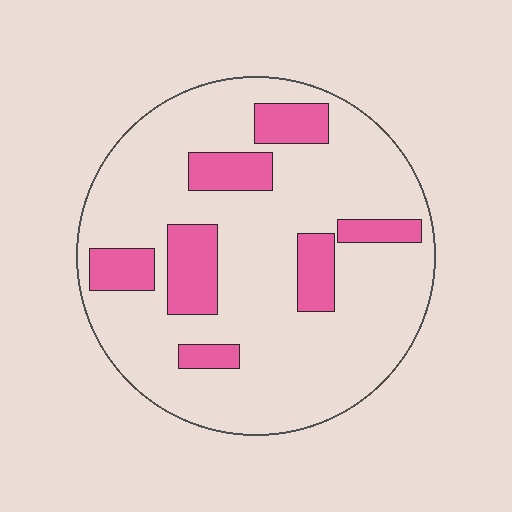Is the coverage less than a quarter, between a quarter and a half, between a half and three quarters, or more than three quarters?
Less than a quarter.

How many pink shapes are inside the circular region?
7.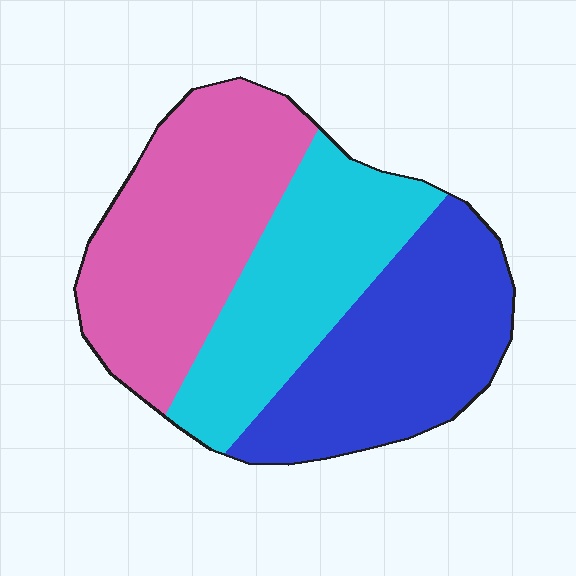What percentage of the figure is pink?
Pink covers 37% of the figure.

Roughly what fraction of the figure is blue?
Blue takes up about one third (1/3) of the figure.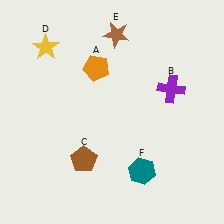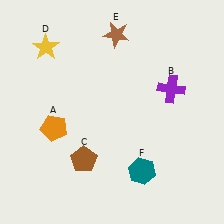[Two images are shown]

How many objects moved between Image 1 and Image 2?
1 object moved between the two images.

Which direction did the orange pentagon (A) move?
The orange pentagon (A) moved down.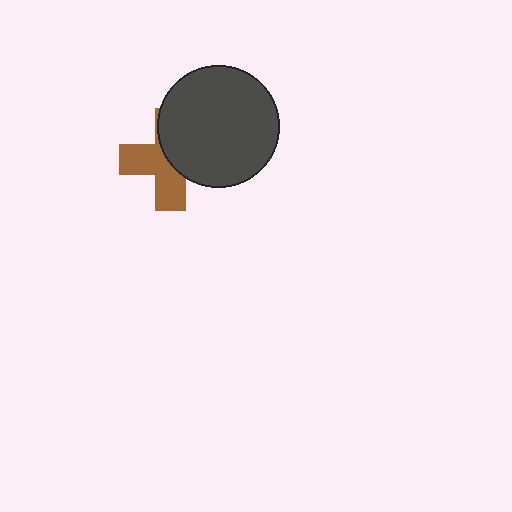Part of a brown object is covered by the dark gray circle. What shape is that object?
It is a cross.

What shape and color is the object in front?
The object in front is a dark gray circle.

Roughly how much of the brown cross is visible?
About half of it is visible (roughly 50%).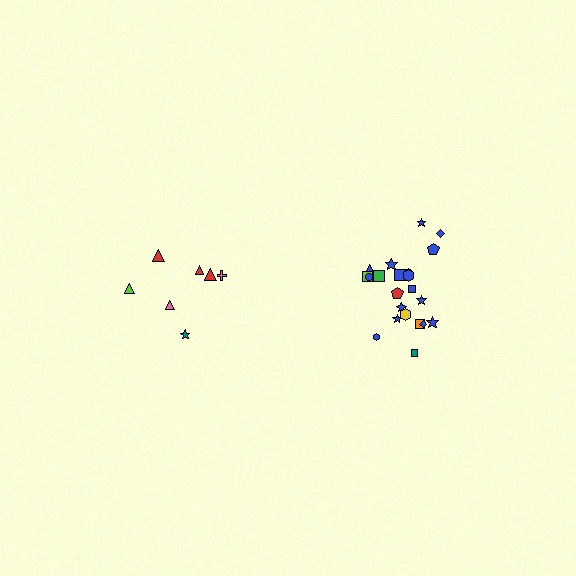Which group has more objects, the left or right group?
The right group.